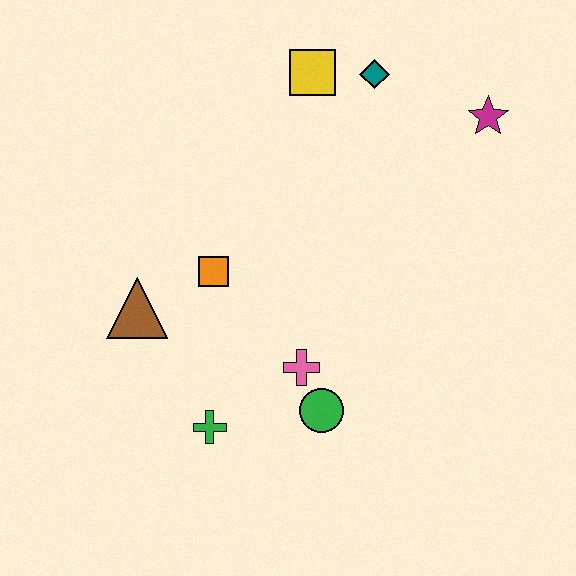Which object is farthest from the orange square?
The magenta star is farthest from the orange square.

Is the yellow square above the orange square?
Yes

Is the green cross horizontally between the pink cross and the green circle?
No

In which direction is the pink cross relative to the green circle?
The pink cross is above the green circle.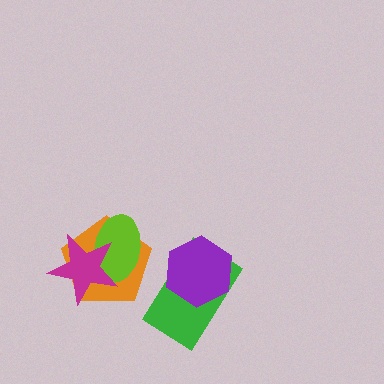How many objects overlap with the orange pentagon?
2 objects overlap with the orange pentagon.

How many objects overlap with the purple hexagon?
1 object overlaps with the purple hexagon.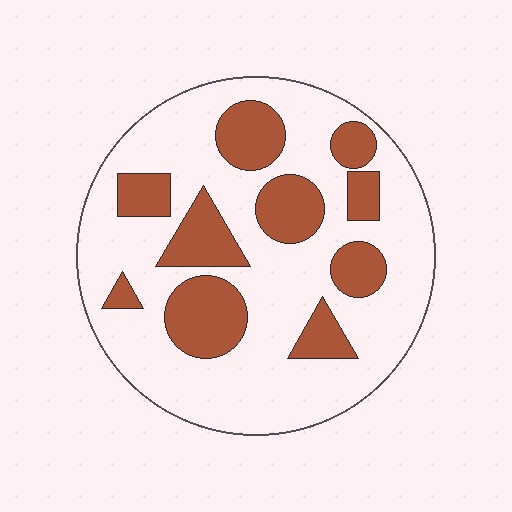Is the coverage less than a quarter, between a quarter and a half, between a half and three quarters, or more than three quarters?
Between a quarter and a half.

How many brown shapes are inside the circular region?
10.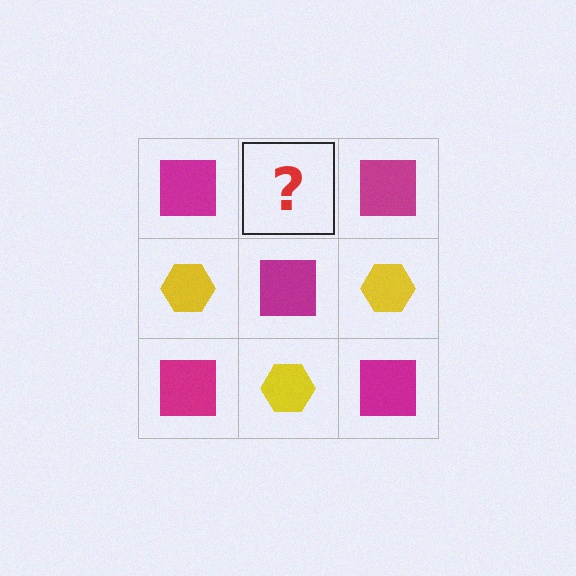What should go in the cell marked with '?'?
The missing cell should contain a yellow hexagon.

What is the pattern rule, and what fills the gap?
The rule is that it alternates magenta square and yellow hexagon in a checkerboard pattern. The gap should be filled with a yellow hexagon.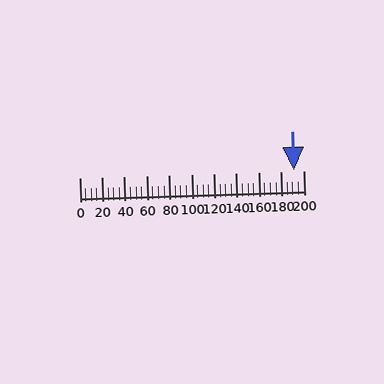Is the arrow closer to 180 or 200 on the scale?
The arrow is closer to 200.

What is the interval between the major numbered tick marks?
The major tick marks are spaced 20 units apart.